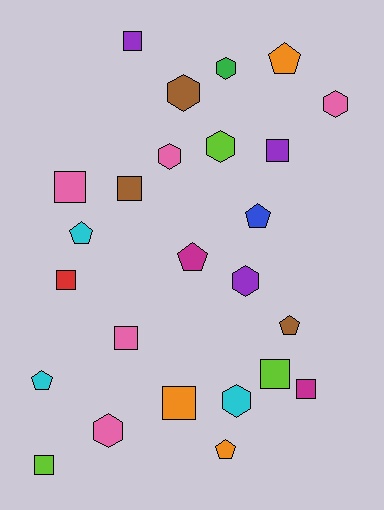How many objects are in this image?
There are 25 objects.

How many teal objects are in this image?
There are no teal objects.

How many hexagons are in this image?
There are 8 hexagons.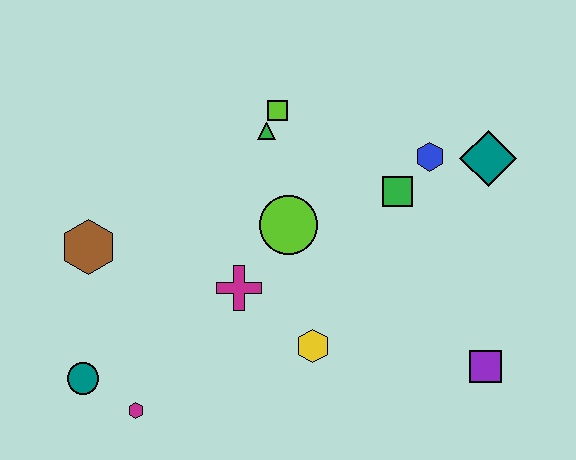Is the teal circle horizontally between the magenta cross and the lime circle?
No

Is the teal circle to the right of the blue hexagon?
No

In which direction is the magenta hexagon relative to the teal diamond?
The magenta hexagon is to the left of the teal diamond.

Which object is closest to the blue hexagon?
The green square is closest to the blue hexagon.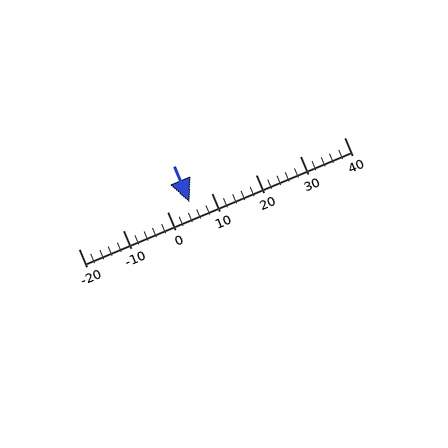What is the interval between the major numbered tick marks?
The major tick marks are spaced 10 units apart.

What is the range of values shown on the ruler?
The ruler shows values from -20 to 40.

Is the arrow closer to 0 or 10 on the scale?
The arrow is closer to 10.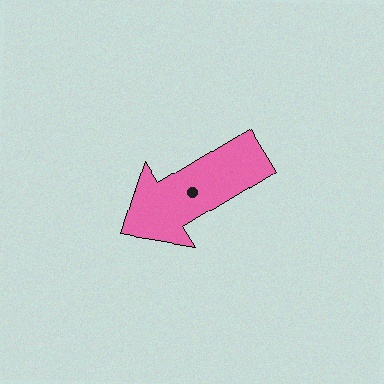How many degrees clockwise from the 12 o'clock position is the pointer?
Approximately 239 degrees.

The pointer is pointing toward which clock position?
Roughly 8 o'clock.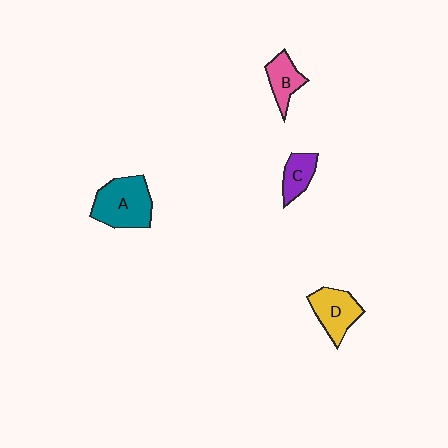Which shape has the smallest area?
Shape C (purple).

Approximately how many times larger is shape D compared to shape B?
Approximately 1.3 times.